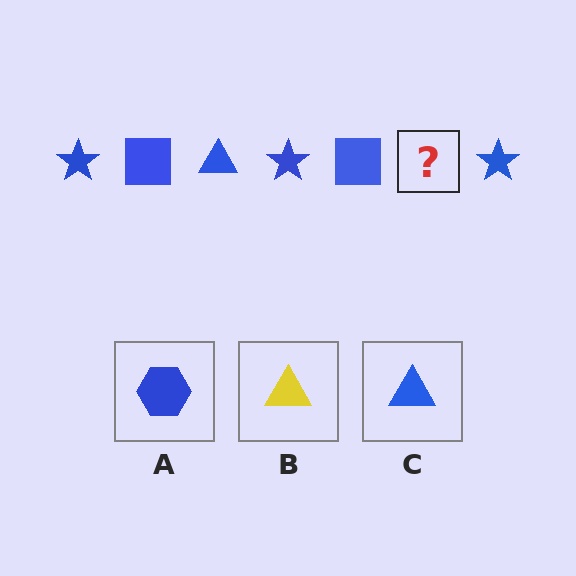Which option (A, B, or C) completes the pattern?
C.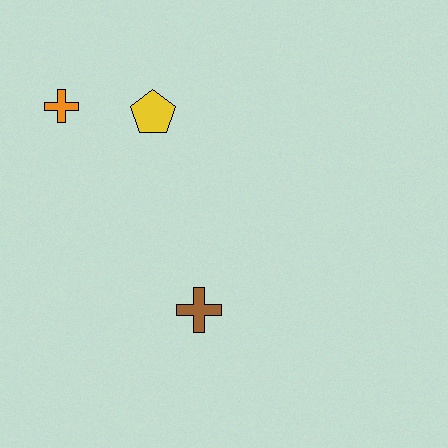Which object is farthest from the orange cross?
The brown cross is farthest from the orange cross.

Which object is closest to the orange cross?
The yellow pentagon is closest to the orange cross.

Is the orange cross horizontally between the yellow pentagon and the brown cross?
No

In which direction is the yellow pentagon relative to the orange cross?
The yellow pentagon is to the right of the orange cross.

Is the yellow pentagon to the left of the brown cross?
Yes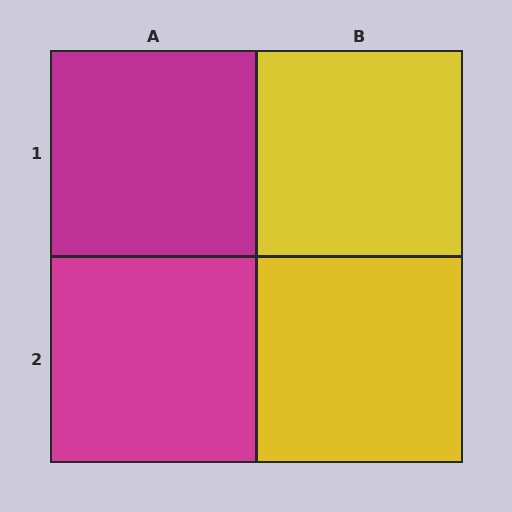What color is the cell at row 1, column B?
Yellow.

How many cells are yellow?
2 cells are yellow.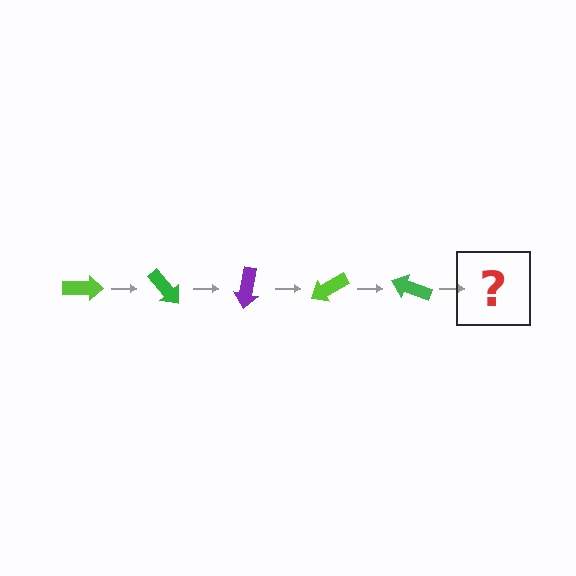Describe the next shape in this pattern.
It should be a purple arrow, rotated 250 degrees from the start.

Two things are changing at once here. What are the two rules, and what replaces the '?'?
The two rules are that it rotates 50 degrees each step and the color cycles through lime, green, and purple. The '?' should be a purple arrow, rotated 250 degrees from the start.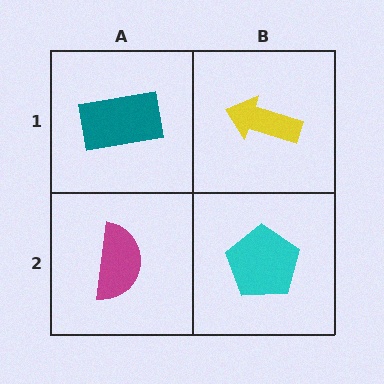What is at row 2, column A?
A magenta semicircle.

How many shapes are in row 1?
2 shapes.